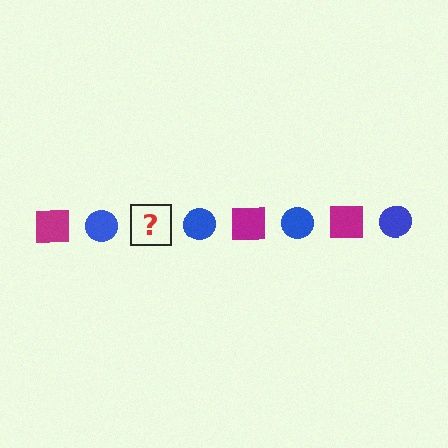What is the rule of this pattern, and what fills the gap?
The rule is that the pattern alternates between magenta square and blue circle. The gap should be filled with a magenta square.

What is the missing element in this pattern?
The missing element is a magenta square.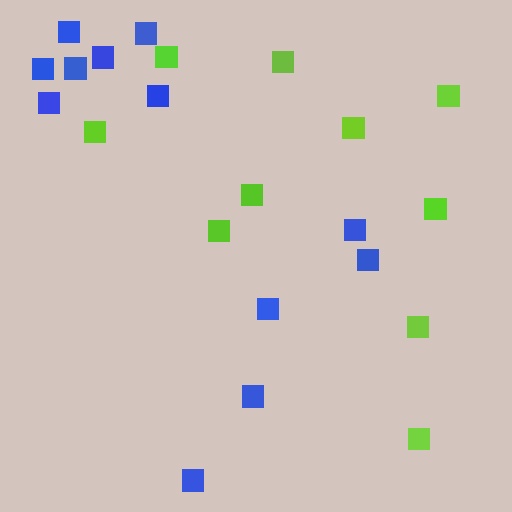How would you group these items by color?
There are 2 groups: one group of blue squares (12) and one group of lime squares (10).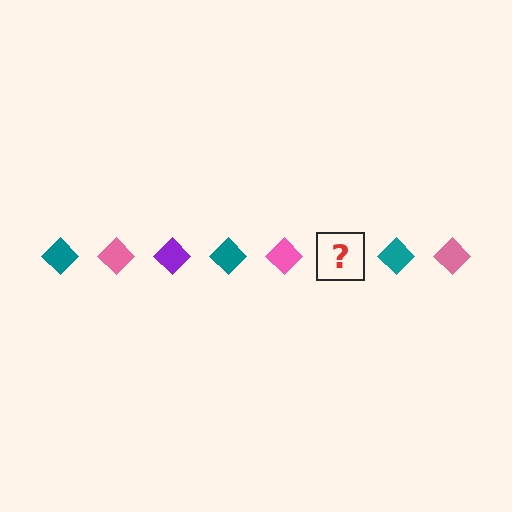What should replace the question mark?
The question mark should be replaced with a purple diamond.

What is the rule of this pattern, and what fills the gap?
The rule is that the pattern cycles through teal, pink, purple diamonds. The gap should be filled with a purple diamond.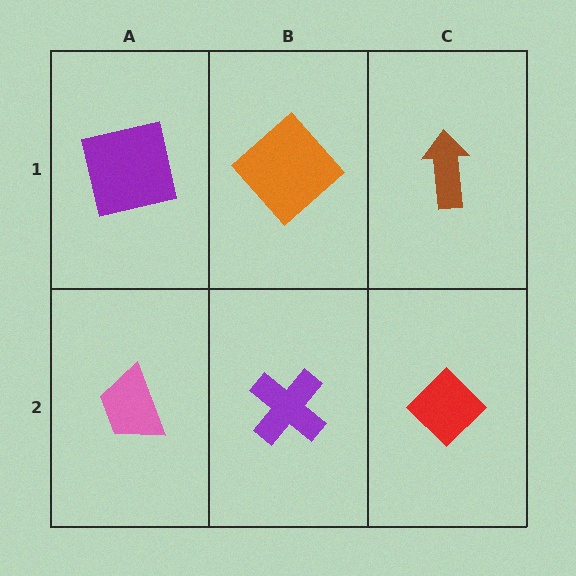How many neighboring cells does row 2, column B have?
3.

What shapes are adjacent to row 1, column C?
A red diamond (row 2, column C), an orange diamond (row 1, column B).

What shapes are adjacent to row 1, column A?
A pink trapezoid (row 2, column A), an orange diamond (row 1, column B).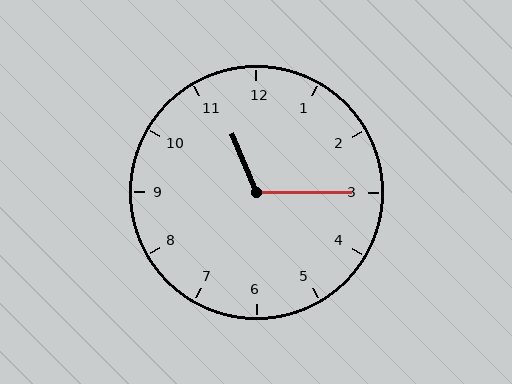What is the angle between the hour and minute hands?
Approximately 112 degrees.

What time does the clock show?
11:15.